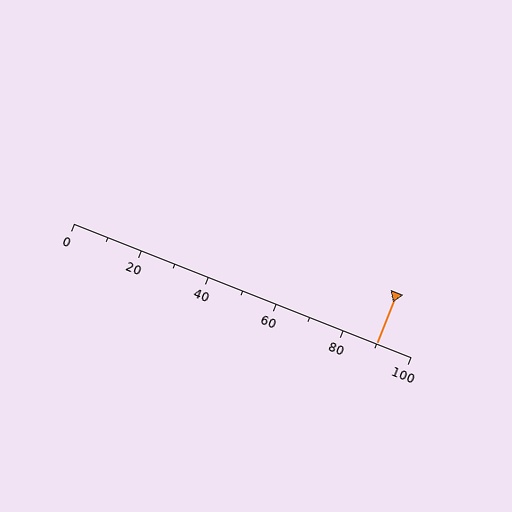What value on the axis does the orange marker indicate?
The marker indicates approximately 90.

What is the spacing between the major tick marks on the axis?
The major ticks are spaced 20 apart.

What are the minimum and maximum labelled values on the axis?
The axis runs from 0 to 100.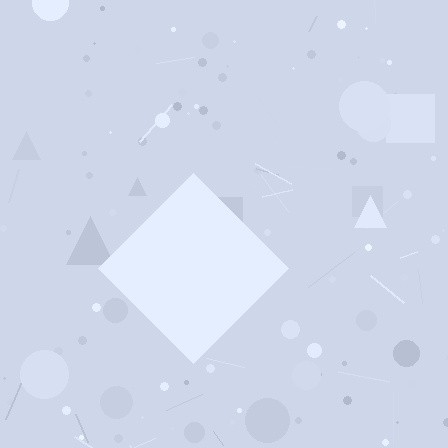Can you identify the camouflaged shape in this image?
The camouflaged shape is a diamond.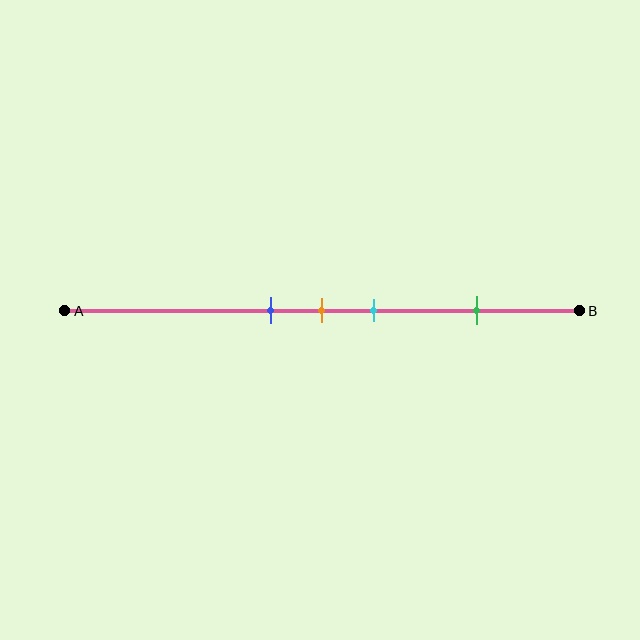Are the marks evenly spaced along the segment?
No, the marks are not evenly spaced.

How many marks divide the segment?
There are 4 marks dividing the segment.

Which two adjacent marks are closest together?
The blue and orange marks are the closest adjacent pair.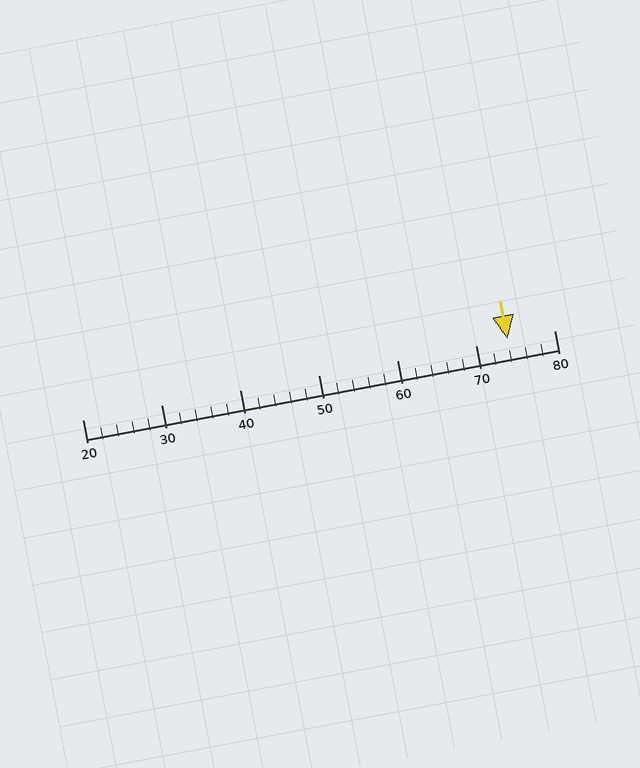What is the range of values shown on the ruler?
The ruler shows values from 20 to 80.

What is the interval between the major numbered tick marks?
The major tick marks are spaced 10 units apart.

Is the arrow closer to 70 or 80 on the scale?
The arrow is closer to 70.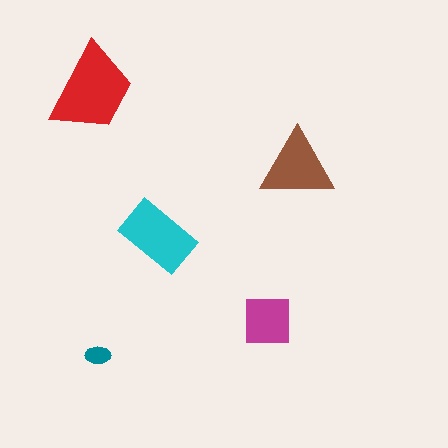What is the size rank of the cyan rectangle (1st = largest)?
2nd.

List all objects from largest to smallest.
The red trapezoid, the cyan rectangle, the brown triangle, the magenta square, the teal ellipse.